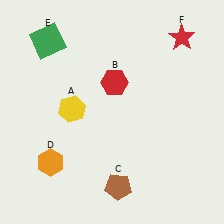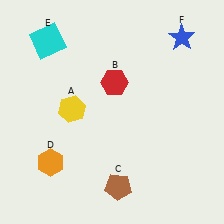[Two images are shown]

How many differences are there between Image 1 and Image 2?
There are 2 differences between the two images.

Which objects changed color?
E changed from green to cyan. F changed from red to blue.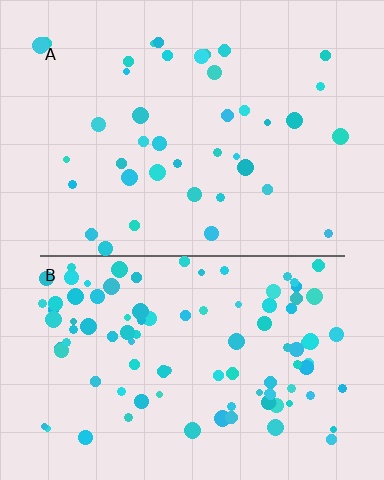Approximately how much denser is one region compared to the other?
Approximately 2.5× — region B over region A.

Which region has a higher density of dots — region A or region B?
B (the bottom).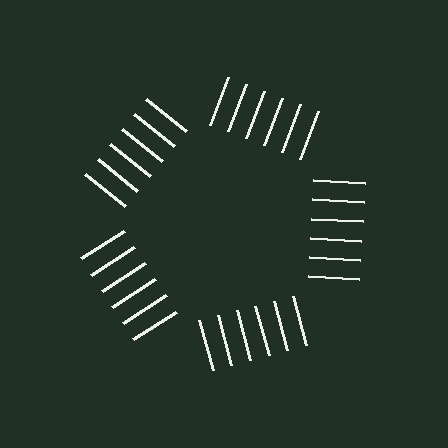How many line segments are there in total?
30 — 6 along each of the 5 edges.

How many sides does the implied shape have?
5 sides — the line-ends trace a pentagon.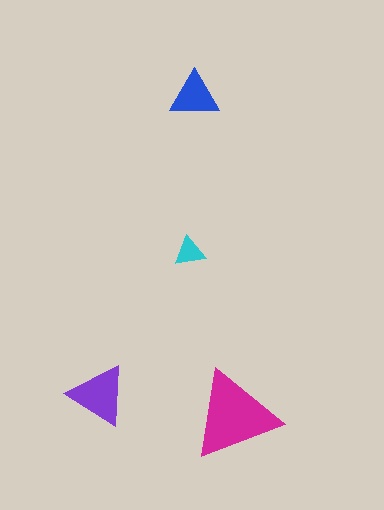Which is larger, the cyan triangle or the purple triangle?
The purple one.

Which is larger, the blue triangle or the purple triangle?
The purple one.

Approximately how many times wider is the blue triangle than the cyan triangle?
About 1.5 times wider.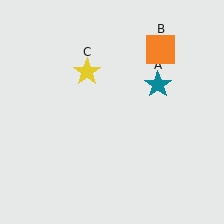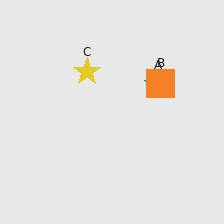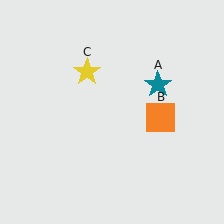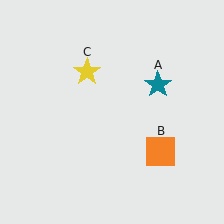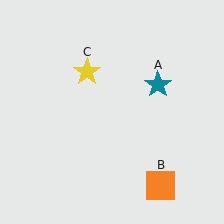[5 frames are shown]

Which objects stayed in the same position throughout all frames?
Teal star (object A) and yellow star (object C) remained stationary.